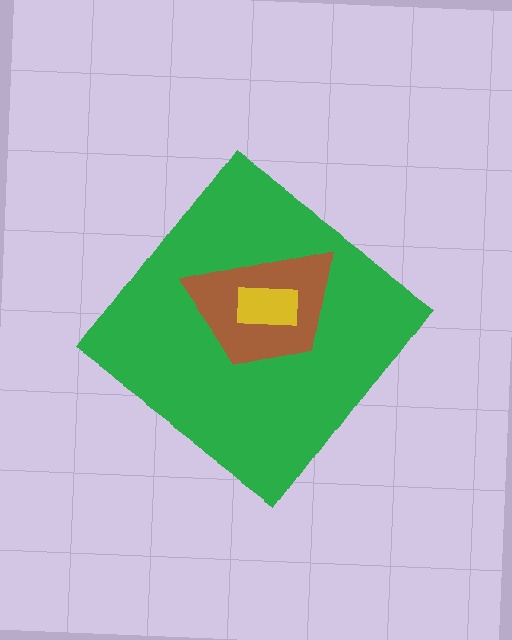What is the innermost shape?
The yellow rectangle.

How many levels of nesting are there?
3.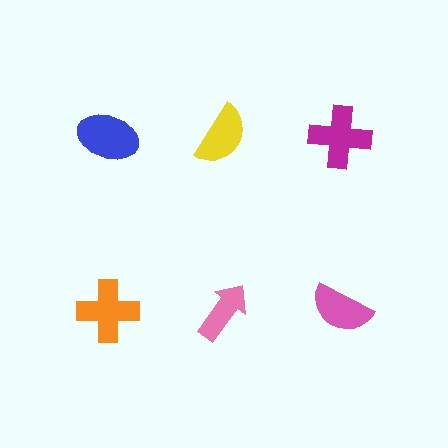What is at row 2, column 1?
An orange cross.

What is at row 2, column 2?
A pink arrow.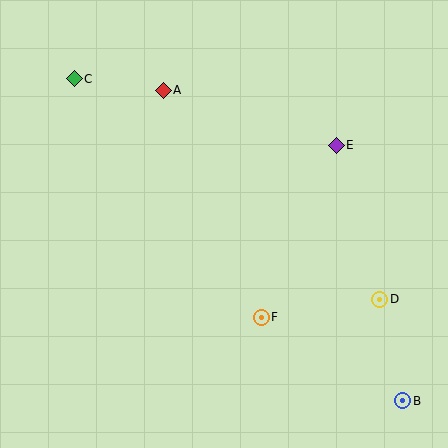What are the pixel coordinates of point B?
Point B is at (403, 401).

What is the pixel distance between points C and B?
The distance between C and B is 460 pixels.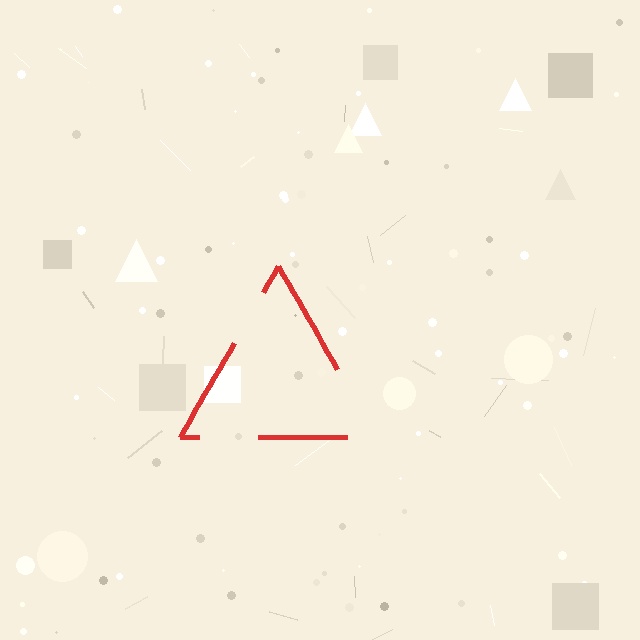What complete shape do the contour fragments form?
The contour fragments form a triangle.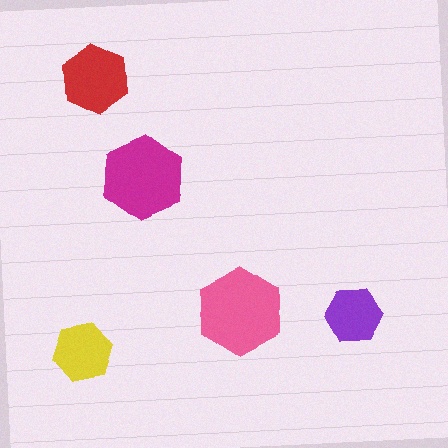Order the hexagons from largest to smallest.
the pink one, the magenta one, the red one, the yellow one, the purple one.